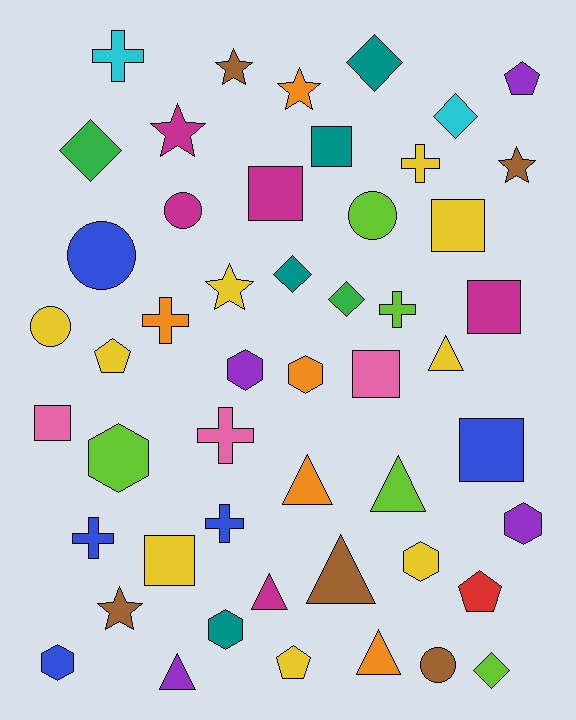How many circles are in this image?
There are 5 circles.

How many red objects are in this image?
There is 1 red object.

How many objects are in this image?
There are 50 objects.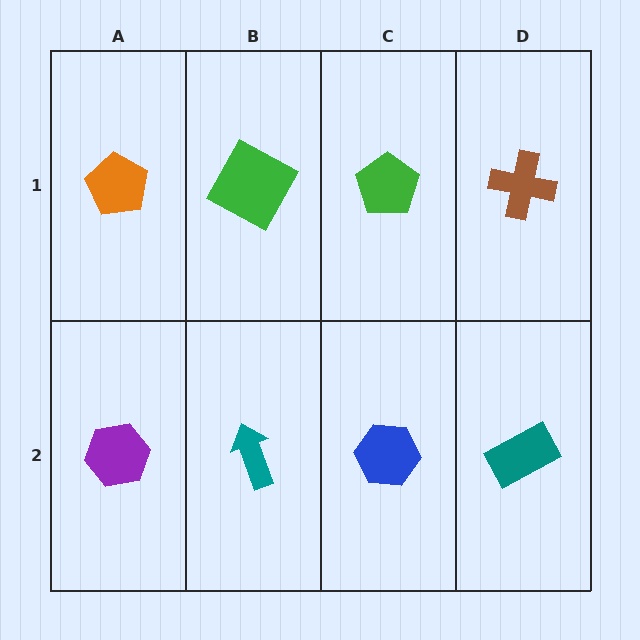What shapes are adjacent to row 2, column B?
A green square (row 1, column B), a purple hexagon (row 2, column A), a blue hexagon (row 2, column C).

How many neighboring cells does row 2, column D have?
2.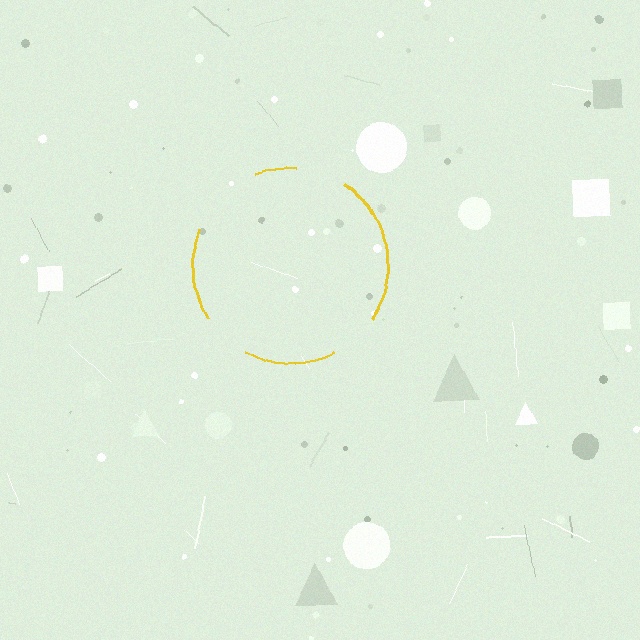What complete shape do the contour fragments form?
The contour fragments form a circle.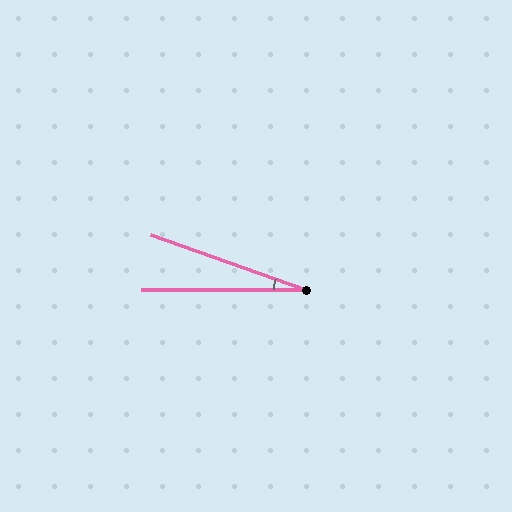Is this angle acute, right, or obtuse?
It is acute.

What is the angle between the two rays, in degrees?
Approximately 20 degrees.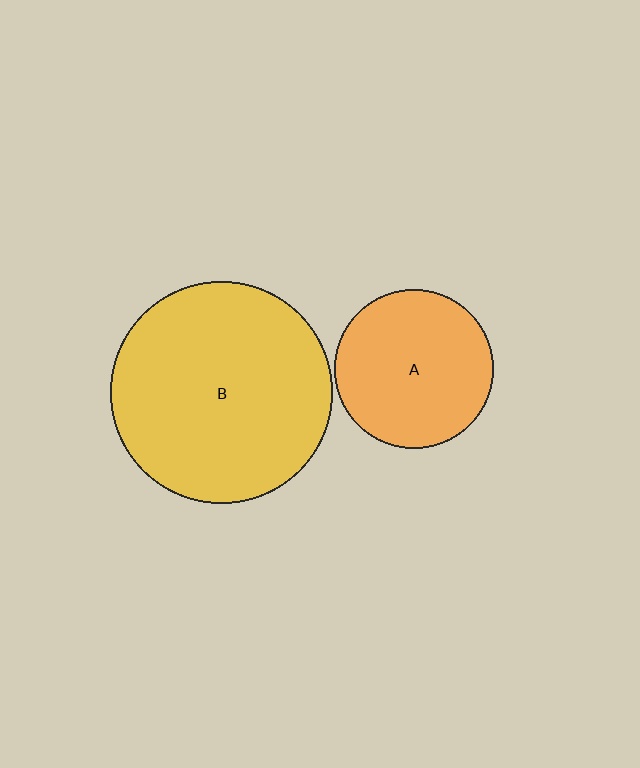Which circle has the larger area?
Circle B (yellow).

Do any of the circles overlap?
No, none of the circles overlap.